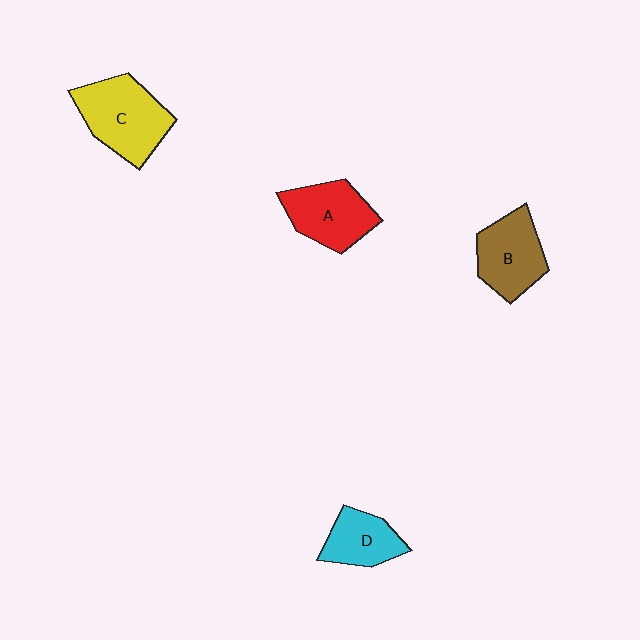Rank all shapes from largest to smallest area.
From largest to smallest: C (yellow), A (red), B (brown), D (cyan).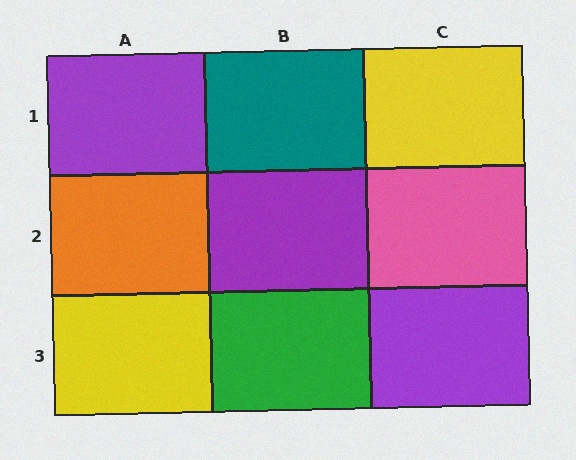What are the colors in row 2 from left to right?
Orange, purple, pink.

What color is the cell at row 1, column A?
Purple.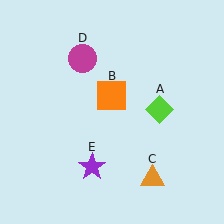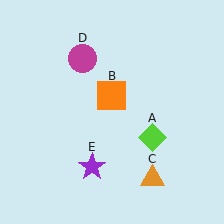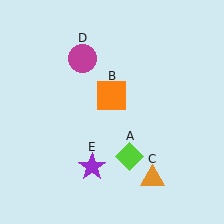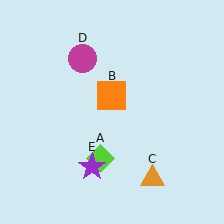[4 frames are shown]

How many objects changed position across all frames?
1 object changed position: lime diamond (object A).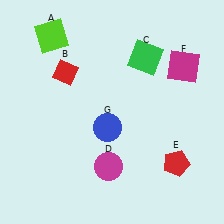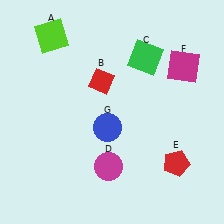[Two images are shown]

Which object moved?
The red diamond (B) moved right.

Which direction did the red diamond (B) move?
The red diamond (B) moved right.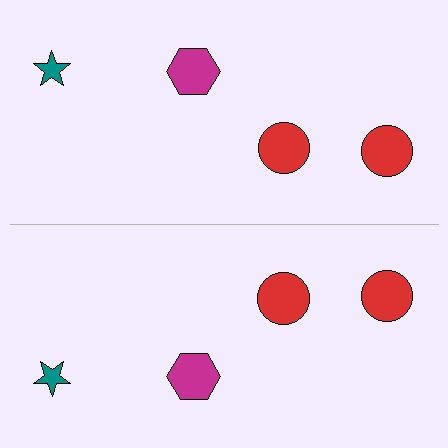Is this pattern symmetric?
Yes, this pattern has bilateral (reflection) symmetry.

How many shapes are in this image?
There are 8 shapes in this image.